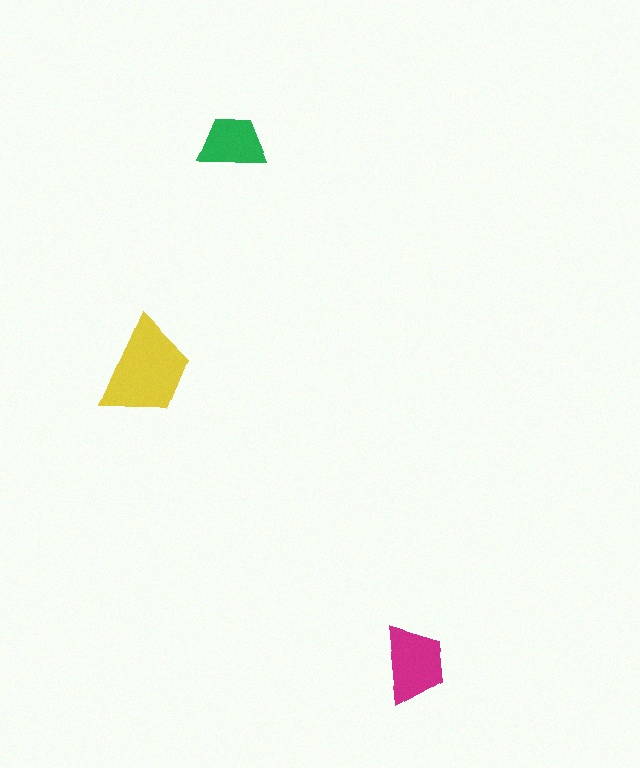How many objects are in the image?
There are 3 objects in the image.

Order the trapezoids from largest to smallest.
the yellow one, the magenta one, the green one.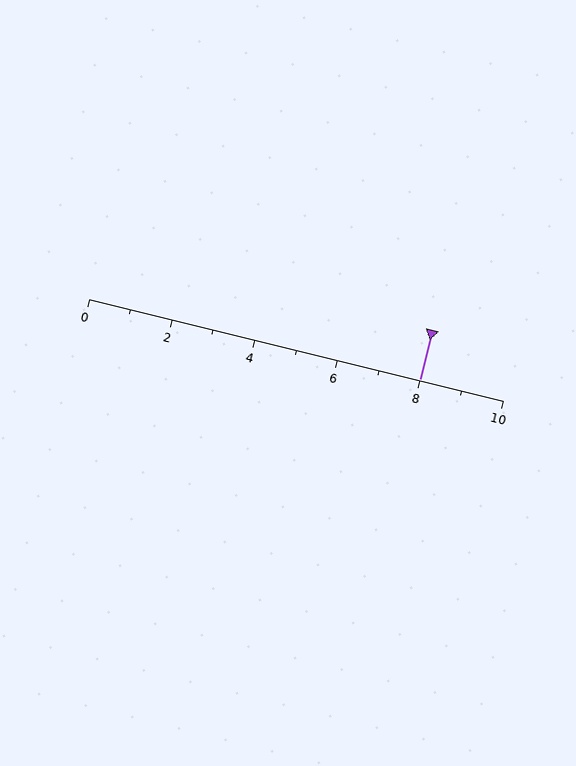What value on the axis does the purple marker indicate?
The marker indicates approximately 8.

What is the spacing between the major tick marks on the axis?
The major ticks are spaced 2 apart.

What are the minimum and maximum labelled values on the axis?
The axis runs from 0 to 10.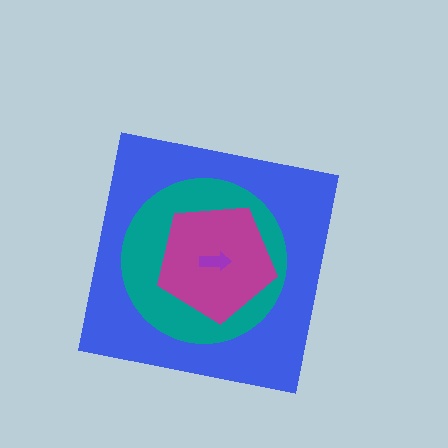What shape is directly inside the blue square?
The teal circle.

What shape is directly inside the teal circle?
The magenta pentagon.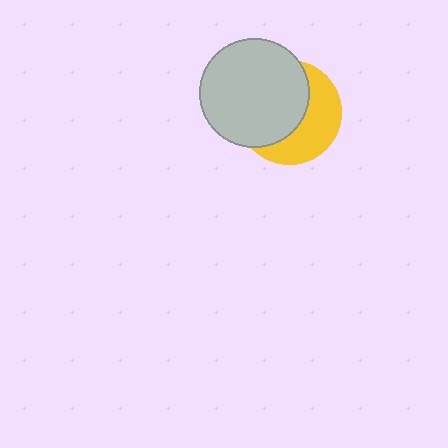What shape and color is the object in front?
The object in front is a light gray circle.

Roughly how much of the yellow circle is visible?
A small part of it is visible (roughly 43%).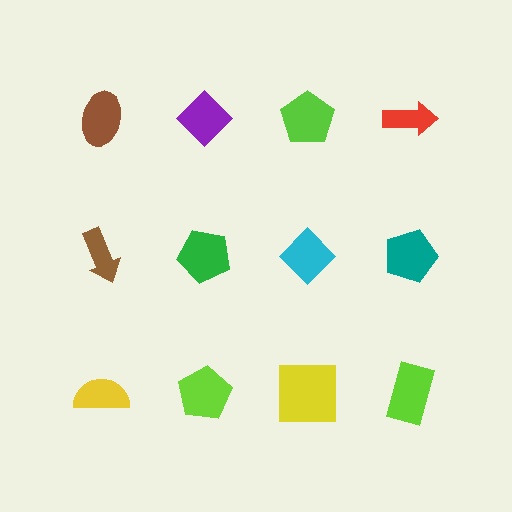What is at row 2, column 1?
A brown arrow.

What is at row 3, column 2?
A lime pentagon.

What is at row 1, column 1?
A brown ellipse.